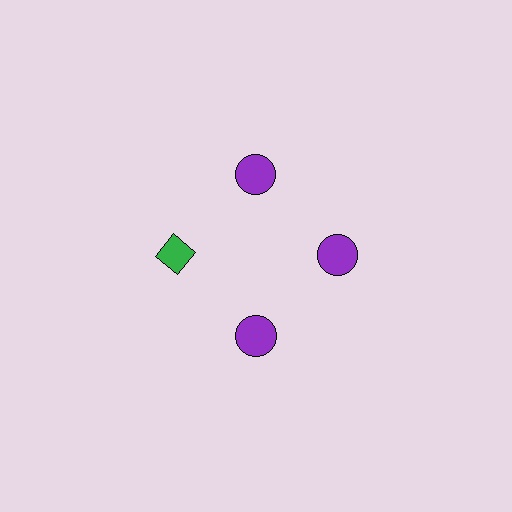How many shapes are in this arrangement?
There are 4 shapes arranged in a ring pattern.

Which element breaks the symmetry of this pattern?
The green diamond at roughly the 9 o'clock position breaks the symmetry. All other shapes are purple circles.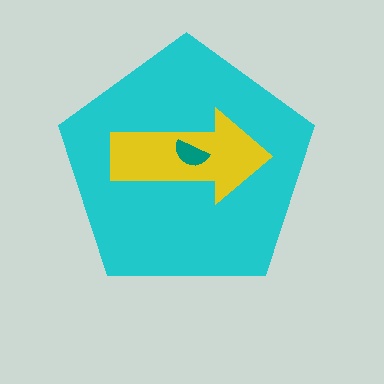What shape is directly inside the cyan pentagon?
The yellow arrow.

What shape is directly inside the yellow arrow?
The teal semicircle.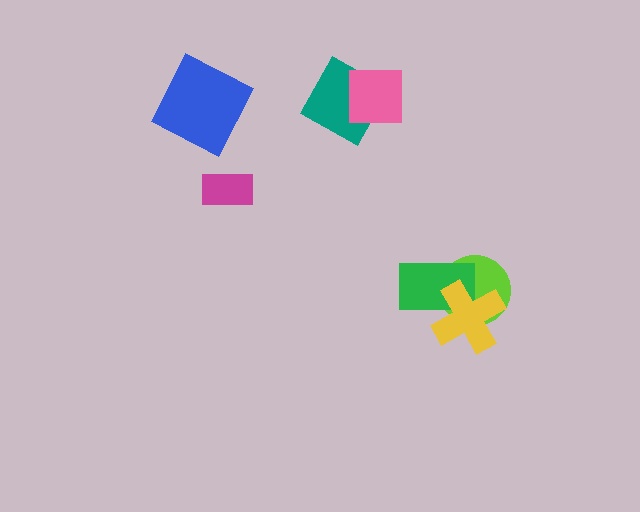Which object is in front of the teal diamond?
The pink square is in front of the teal diamond.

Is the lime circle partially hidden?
Yes, it is partially covered by another shape.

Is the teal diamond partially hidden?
Yes, it is partially covered by another shape.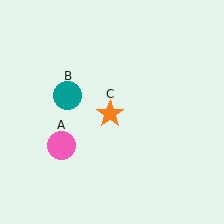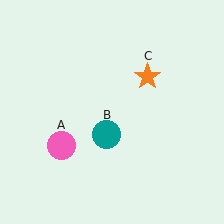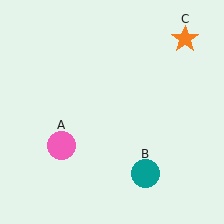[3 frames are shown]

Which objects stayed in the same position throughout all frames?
Pink circle (object A) remained stationary.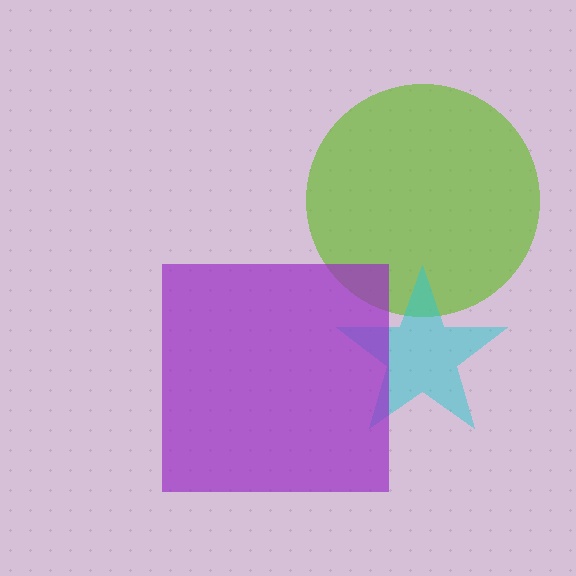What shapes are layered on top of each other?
The layered shapes are: a lime circle, a cyan star, a purple square.